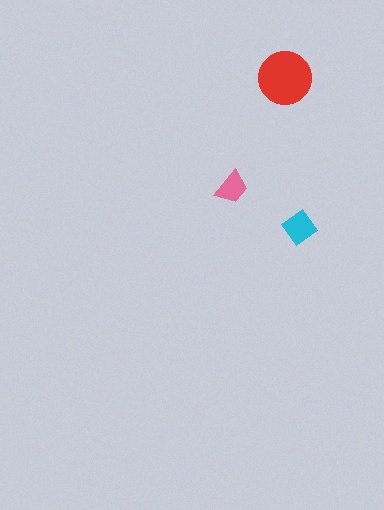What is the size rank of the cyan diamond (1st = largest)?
2nd.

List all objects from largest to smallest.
The red circle, the cyan diamond, the pink trapezoid.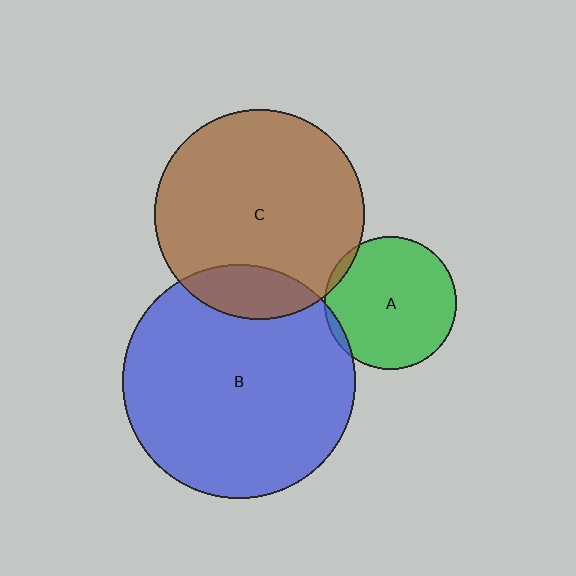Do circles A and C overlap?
Yes.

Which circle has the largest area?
Circle B (blue).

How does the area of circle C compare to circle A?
Approximately 2.5 times.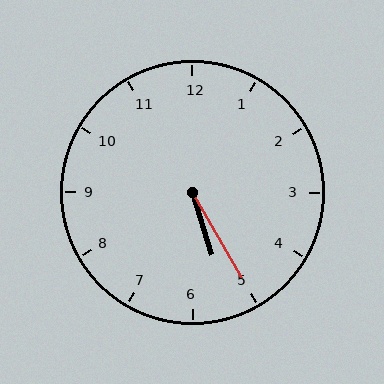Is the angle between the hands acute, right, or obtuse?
It is acute.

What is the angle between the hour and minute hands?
Approximately 12 degrees.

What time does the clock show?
5:25.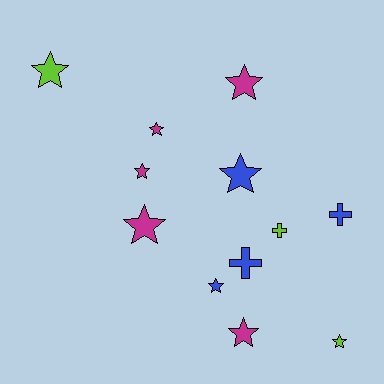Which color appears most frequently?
Magenta, with 5 objects.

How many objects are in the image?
There are 12 objects.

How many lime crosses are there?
There is 1 lime cross.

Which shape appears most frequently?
Star, with 9 objects.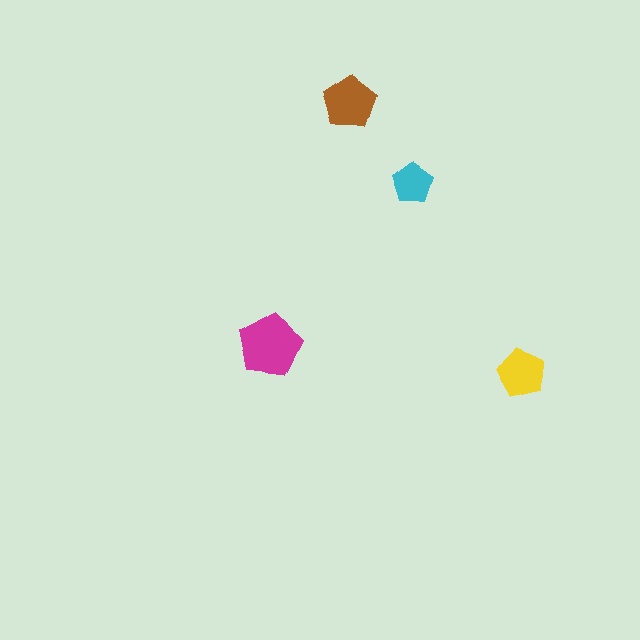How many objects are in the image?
There are 4 objects in the image.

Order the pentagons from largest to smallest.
the magenta one, the brown one, the yellow one, the cyan one.